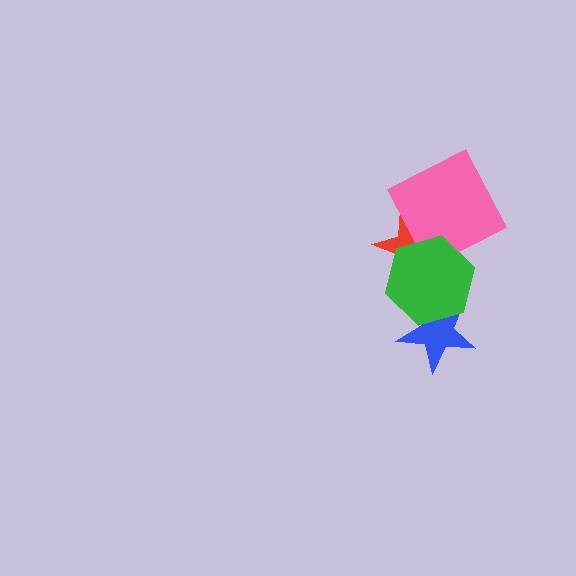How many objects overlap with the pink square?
2 objects overlap with the pink square.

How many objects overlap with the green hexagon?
3 objects overlap with the green hexagon.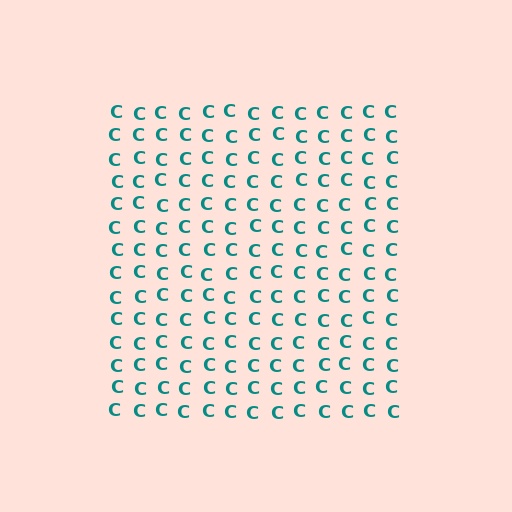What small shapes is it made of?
It is made of small letter C's.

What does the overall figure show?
The overall figure shows a square.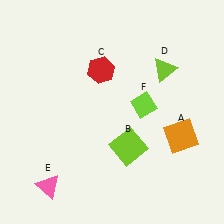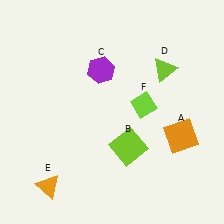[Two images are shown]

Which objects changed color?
C changed from red to purple. E changed from pink to orange.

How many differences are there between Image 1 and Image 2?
There are 2 differences between the two images.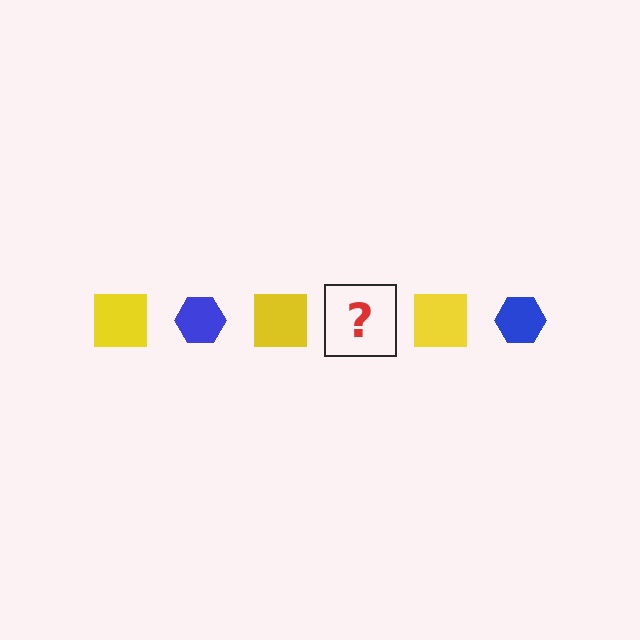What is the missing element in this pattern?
The missing element is a blue hexagon.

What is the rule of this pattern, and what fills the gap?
The rule is that the pattern alternates between yellow square and blue hexagon. The gap should be filled with a blue hexagon.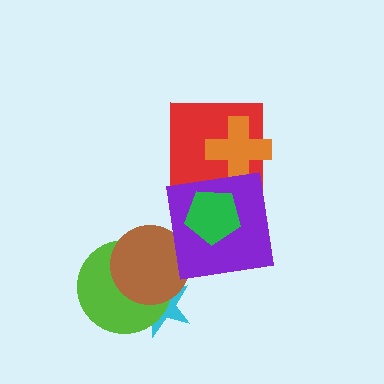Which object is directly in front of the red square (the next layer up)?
The orange cross is directly in front of the red square.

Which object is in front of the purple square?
The green pentagon is in front of the purple square.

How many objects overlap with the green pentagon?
2 objects overlap with the green pentagon.